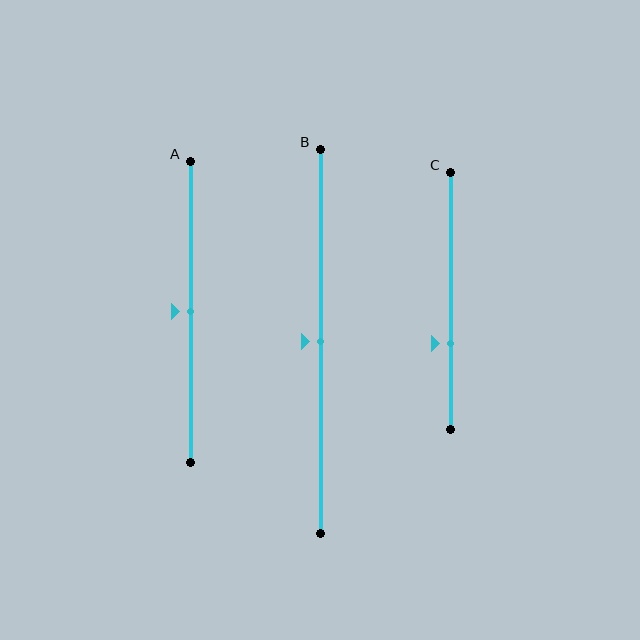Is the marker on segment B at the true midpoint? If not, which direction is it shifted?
Yes, the marker on segment B is at the true midpoint.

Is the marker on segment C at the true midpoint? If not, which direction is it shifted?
No, the marker on segment C is shifted downward by about 17% of the segment length.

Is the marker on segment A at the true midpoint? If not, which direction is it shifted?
Yes, the marker on segment A is at the true midpoint.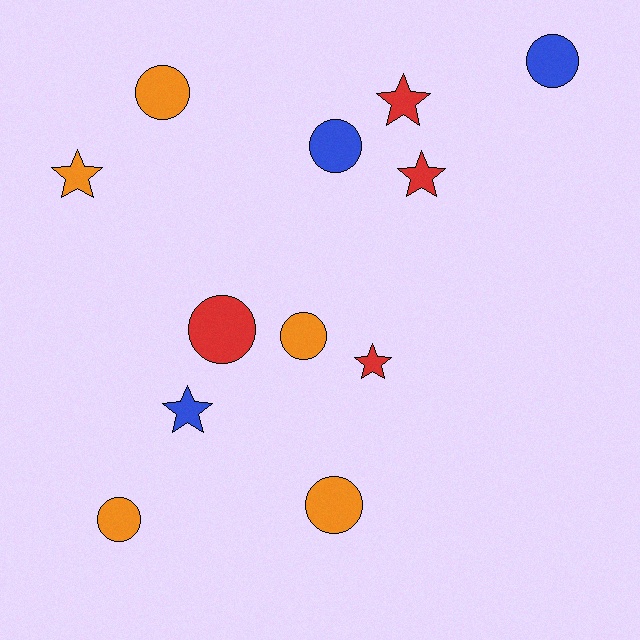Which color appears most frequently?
Orange, with 5 objects.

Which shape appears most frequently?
Circle, with 7 objects.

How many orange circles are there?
There are 4 orange circles.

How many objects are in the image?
There are 12 objects.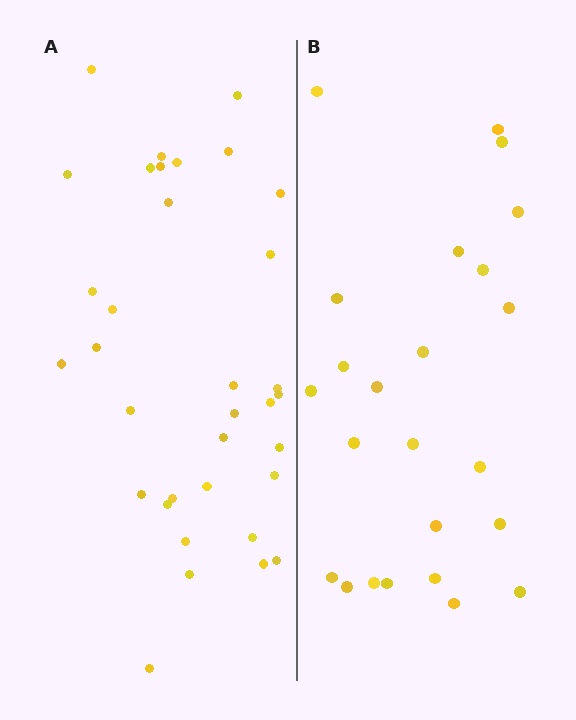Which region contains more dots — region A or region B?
Region A (the left region) has more dots.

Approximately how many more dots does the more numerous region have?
Region A has roughly 10 or so more dots than region B.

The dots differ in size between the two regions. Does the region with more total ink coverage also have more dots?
No. Region B has more total ink coverage because its dots are larger, but region A actually contains more individual dots. Total area can be misleading — the number of items is what matters here.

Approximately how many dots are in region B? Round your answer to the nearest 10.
About 20 dots. (The exact count is 24, which rounds to 20.)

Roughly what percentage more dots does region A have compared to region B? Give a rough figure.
About 40% more.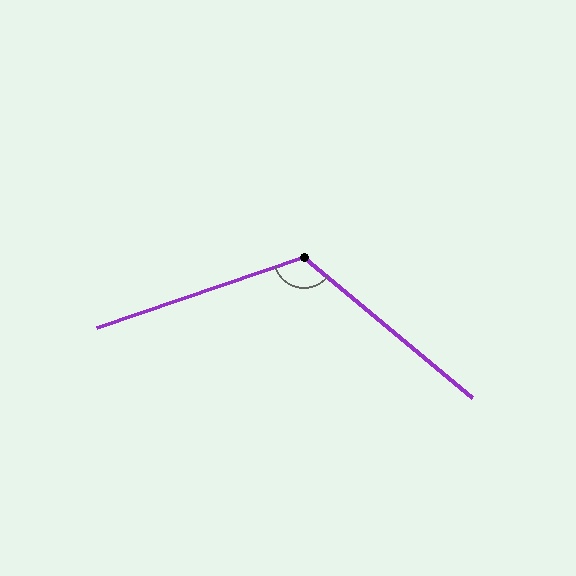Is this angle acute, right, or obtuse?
It is obtuse.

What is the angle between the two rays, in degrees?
Approximately 122 degrees.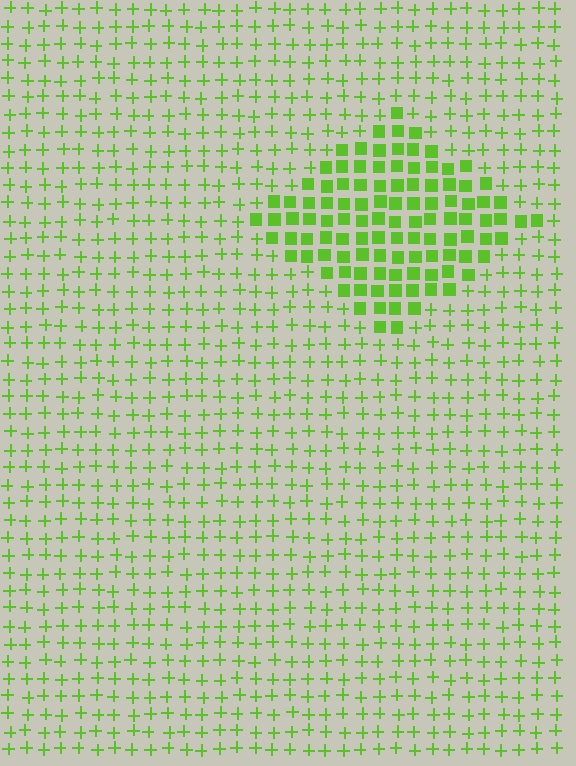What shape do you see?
I see a diamond.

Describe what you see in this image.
The image is filled with small lime elements arranged in a uniform grid. A diamond-shaped region contains squares, while the surrounding area contains plus signs. The boundary is defined purely by the change in element shape.